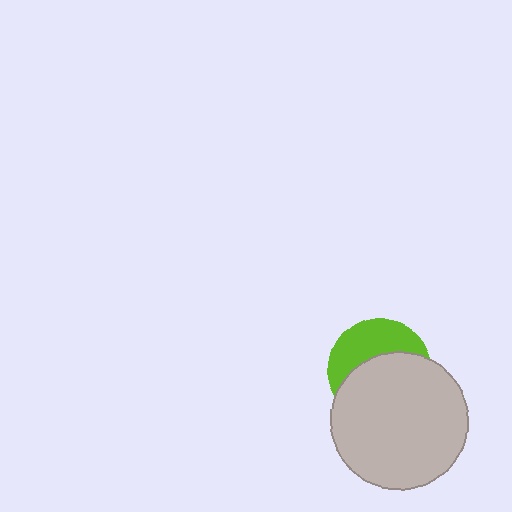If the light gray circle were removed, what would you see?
You would see the complete lime circle.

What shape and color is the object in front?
The object in front is a light gray circle.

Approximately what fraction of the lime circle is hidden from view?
Roughly 60% of the lime circle is hidden behind the light gray circle.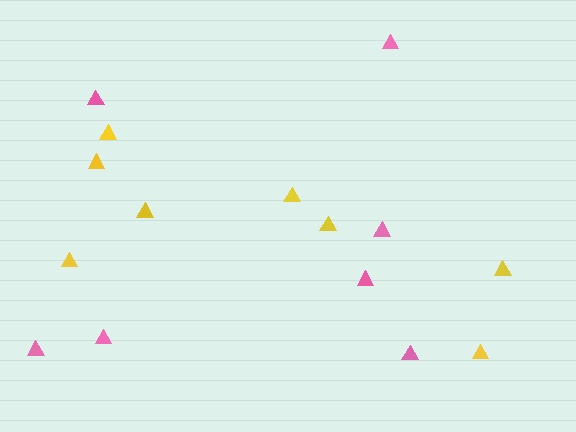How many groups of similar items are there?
There are 2 groups: one group of yellow triangles (8) and one group of pink triangles (7).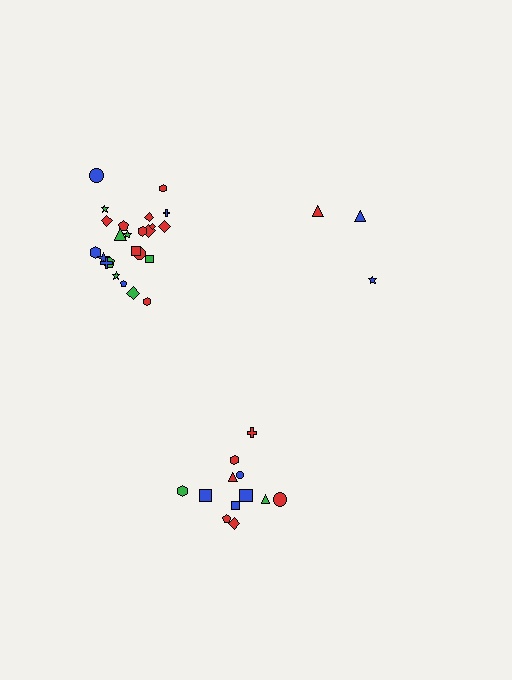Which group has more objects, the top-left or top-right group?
The top-left group.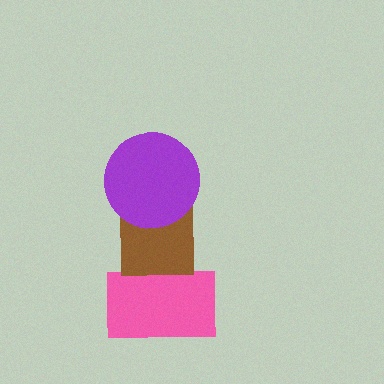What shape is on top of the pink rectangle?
The brown square is on top of the pink rectangle.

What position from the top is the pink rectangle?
The pink rectangle is 3rd from the top.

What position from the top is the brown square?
The brown square is 2nd from the top.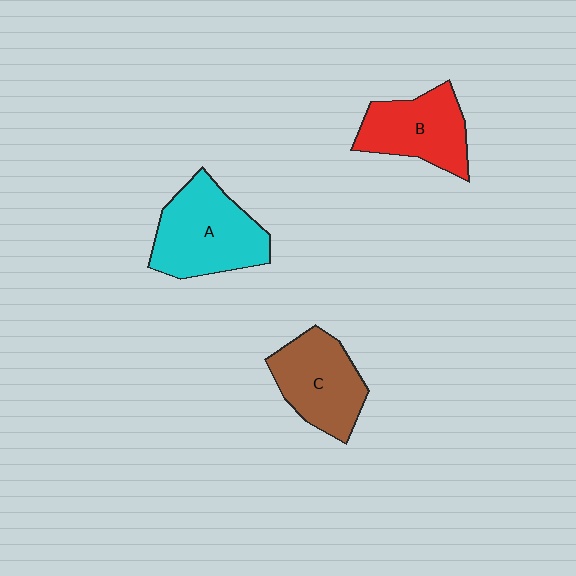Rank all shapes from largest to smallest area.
From largest to smallest: A (cyan), C (brown), B (red).